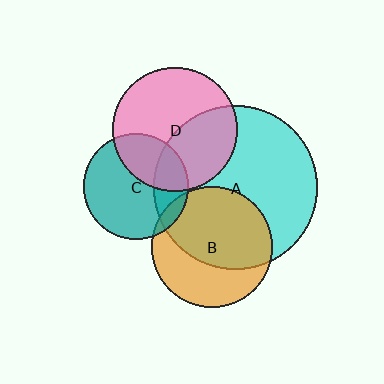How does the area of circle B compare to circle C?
Approximately 1.3 times.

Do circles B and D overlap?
Yes.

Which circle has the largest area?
Circle A (cyan).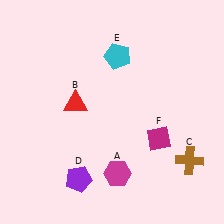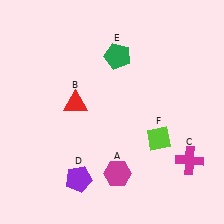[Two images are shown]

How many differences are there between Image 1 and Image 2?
There are 3 differences between the two images.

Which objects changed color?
C changed from brown to magenta. E changed from cyan to green. F changed from magenta to lime.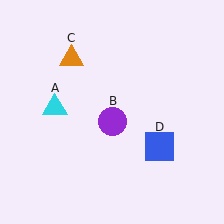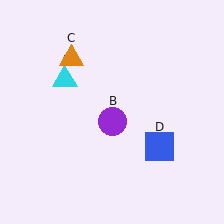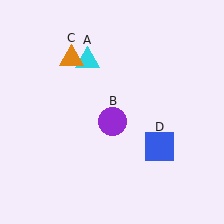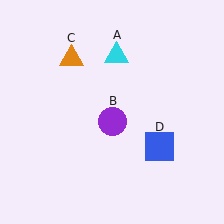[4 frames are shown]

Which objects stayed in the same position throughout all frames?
Purple circle (object B) and orange triangle (object C) and blue square (object D) remained stationary.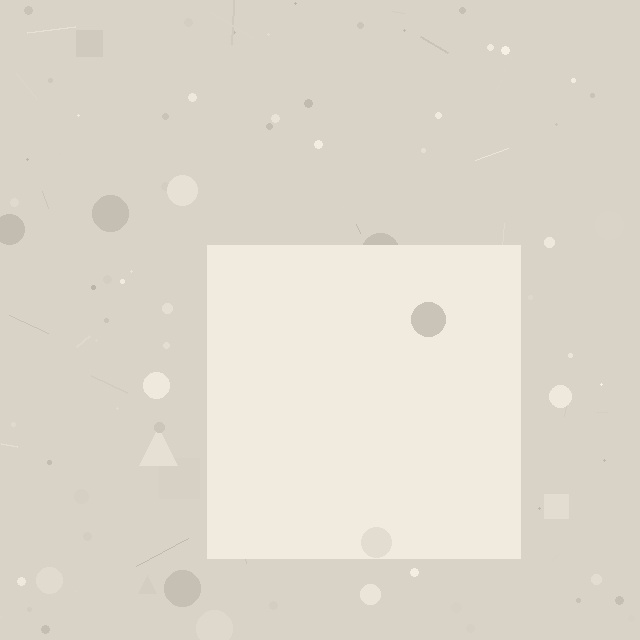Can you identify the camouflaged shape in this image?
The camouflaged shape is a square.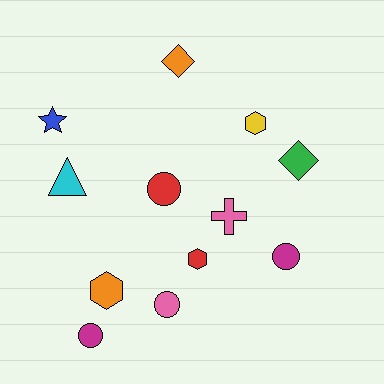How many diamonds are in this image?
There are 2 diamonds.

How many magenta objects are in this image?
There are 2 magenta objects.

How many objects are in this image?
There are 12 objects.